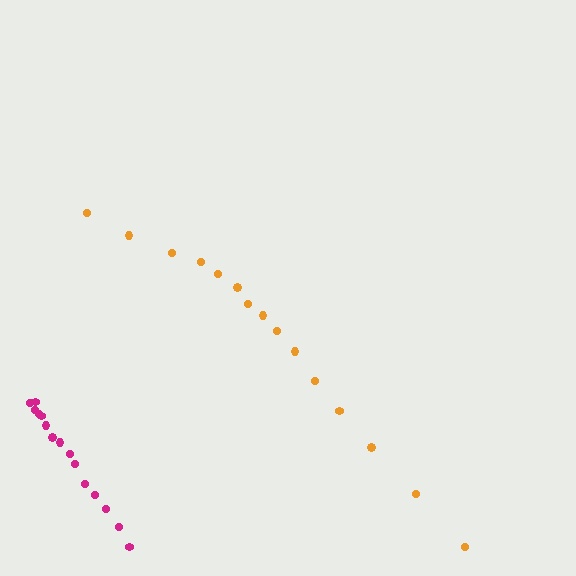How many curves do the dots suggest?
There are 2 distinct paths.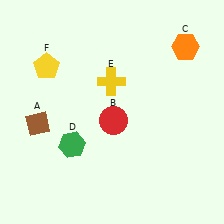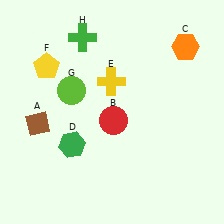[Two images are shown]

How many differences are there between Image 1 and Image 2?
There are 2 differences between the two images.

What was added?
A lime circle (G), a green cross (H) were added in Image 2.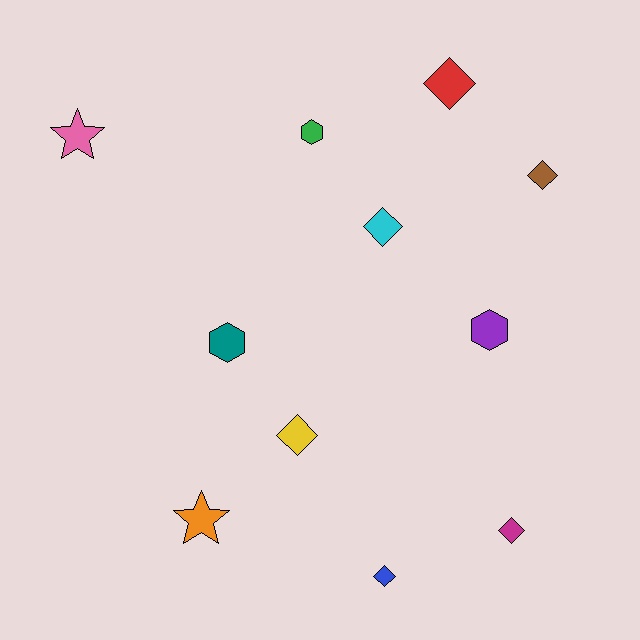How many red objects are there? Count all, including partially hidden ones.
There is 1 red object.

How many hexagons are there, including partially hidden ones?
There are 3 hexagons.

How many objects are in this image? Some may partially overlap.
There are 11 objects.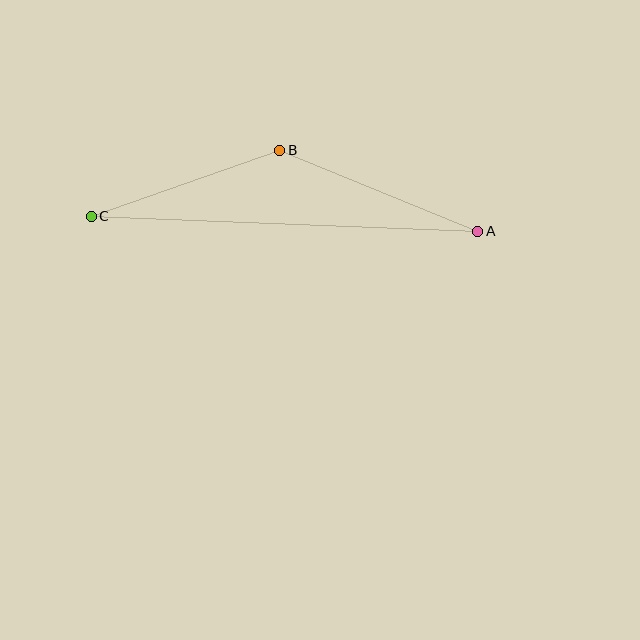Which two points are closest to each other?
Points B and C are closest to each other.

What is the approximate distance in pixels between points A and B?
The distance between A and B is approximately 214 pixels.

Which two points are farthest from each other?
Points A and C are farthest from each other.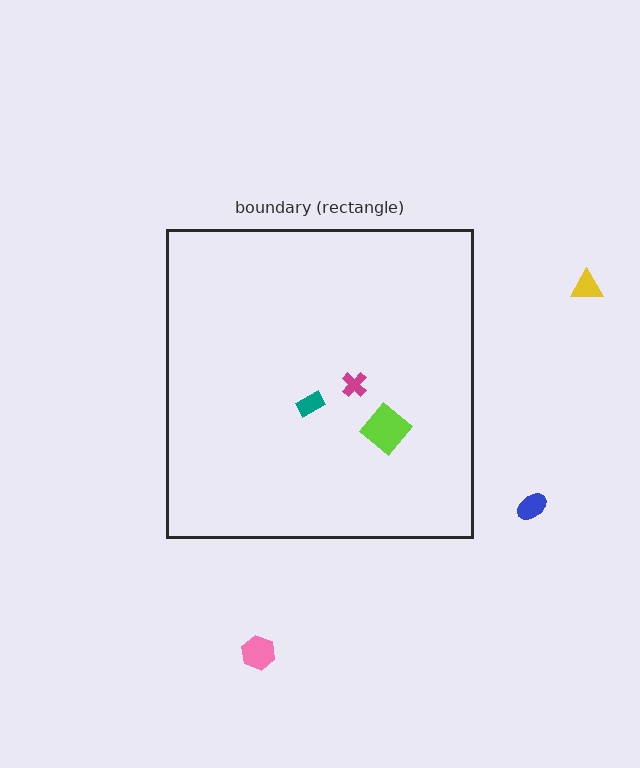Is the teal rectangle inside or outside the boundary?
Inside.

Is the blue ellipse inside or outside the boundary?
Outside.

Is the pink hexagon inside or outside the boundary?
Outside.